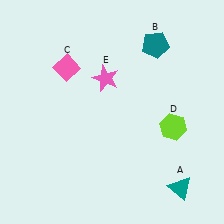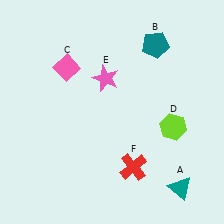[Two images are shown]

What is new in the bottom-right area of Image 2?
A red cross (F) was added in the bottom-right area of Image 2.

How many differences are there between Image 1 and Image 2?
There is 1 difference between the two images.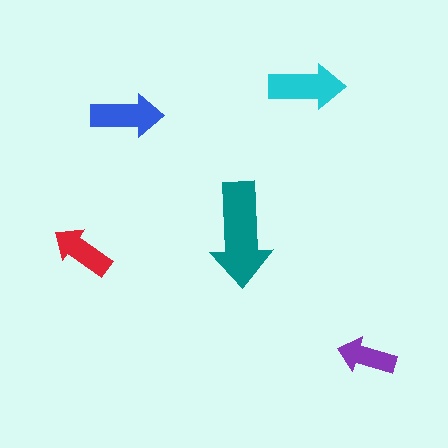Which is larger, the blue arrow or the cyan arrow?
The cyan one.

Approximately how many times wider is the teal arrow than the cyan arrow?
About 1.5 times wider.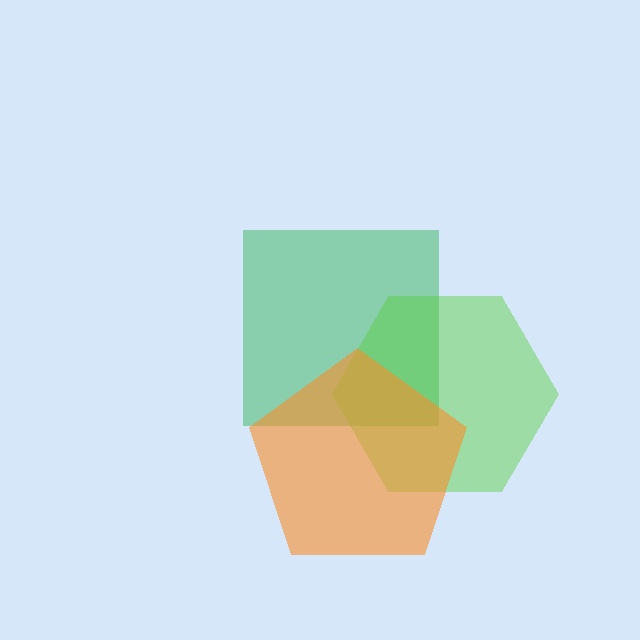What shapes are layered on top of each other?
The layered shapes are: a green square, a lime hexagon, an orange pentagon.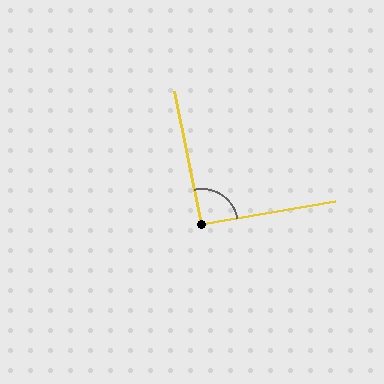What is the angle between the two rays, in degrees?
Approximately 91 degrees.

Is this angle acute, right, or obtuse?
It is approximately a right angle.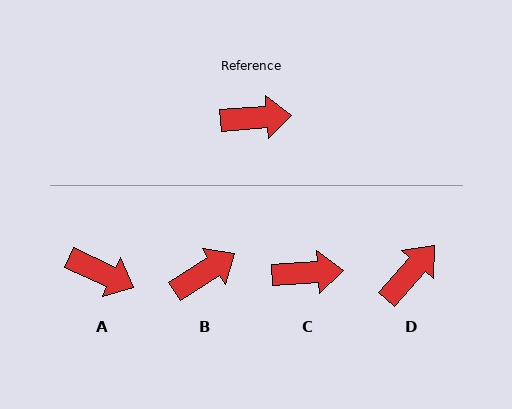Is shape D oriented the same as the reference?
No, it is off by about 45 degrees.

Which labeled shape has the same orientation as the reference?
C.